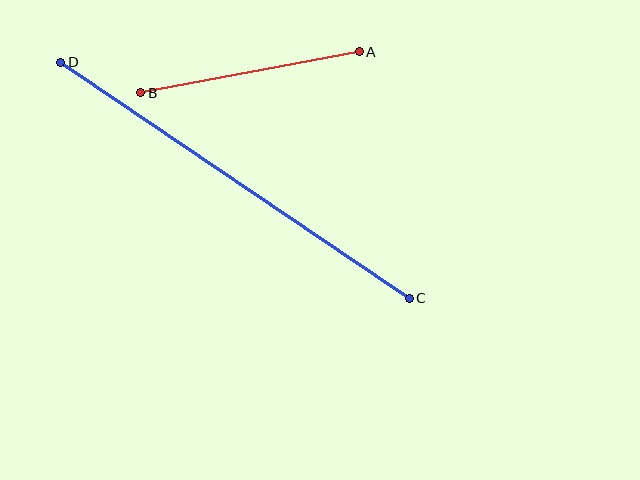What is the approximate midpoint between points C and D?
The midpoint is at approximately (235, 180) pixels.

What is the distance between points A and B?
The distance is approximately 222 pixels.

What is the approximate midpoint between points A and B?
The midpoint is at approximately (250, 72) pixels.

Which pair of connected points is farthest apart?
Points C and D are farthest apart.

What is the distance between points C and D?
The distance is approximately 421 pixels.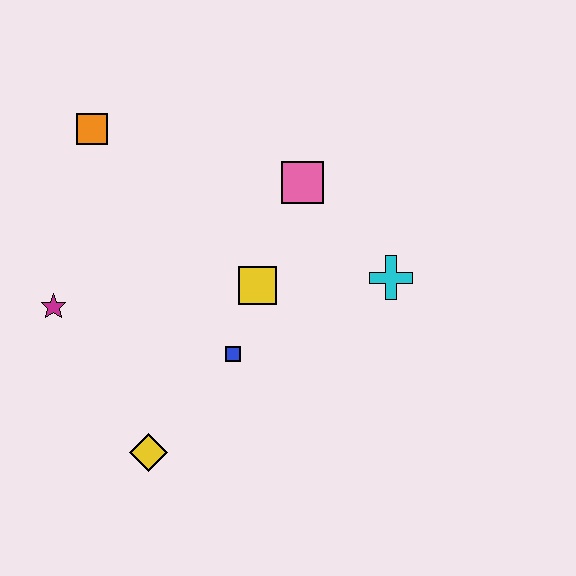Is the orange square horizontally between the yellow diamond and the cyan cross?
No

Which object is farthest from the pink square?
The yellow diamond is farthest from the pink square.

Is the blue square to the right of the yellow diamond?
Yes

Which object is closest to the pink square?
The yellow square is closest to the pink square.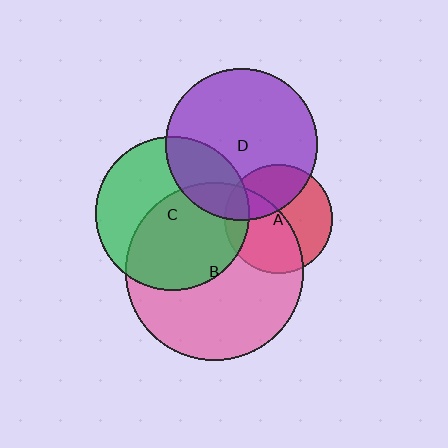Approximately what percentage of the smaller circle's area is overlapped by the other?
Approximately 15%.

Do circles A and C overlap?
Yes.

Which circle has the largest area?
Circle B (pink).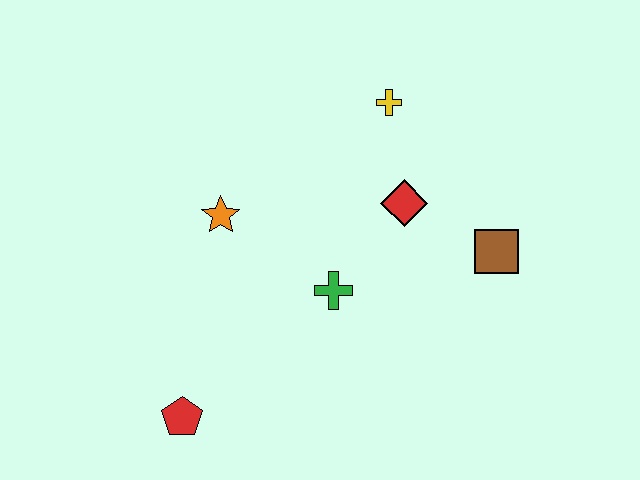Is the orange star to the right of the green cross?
No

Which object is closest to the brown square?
The red diamond is closest to the brown square.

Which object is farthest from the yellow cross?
The red pentagon is farthest from the yellow cross.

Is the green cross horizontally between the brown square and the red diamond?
No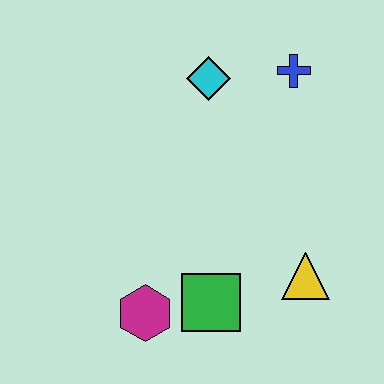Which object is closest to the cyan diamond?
The blue cross is closest to the cyan diamond.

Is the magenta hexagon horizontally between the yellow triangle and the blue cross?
No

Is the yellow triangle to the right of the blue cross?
Yes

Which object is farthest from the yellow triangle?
The cyan diamond is farthest from the yellow triangle.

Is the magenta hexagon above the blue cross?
No